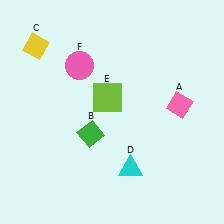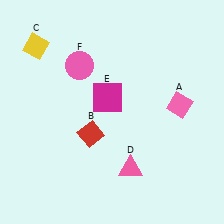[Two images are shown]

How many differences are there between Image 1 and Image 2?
There are 3 differences between the two images.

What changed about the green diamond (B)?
In Image 1, B is green. In Image 2, it changed to red.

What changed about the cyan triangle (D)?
In Image 1, D is cyan. In Image 2, it changed to pink.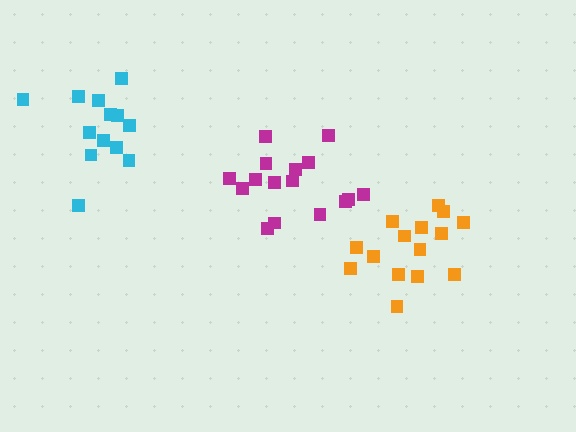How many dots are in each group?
Group 1: 16 dots, Group 2: 15 dots, Group 3: 13 dots (44 total).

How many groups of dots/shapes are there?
There are 3 groups.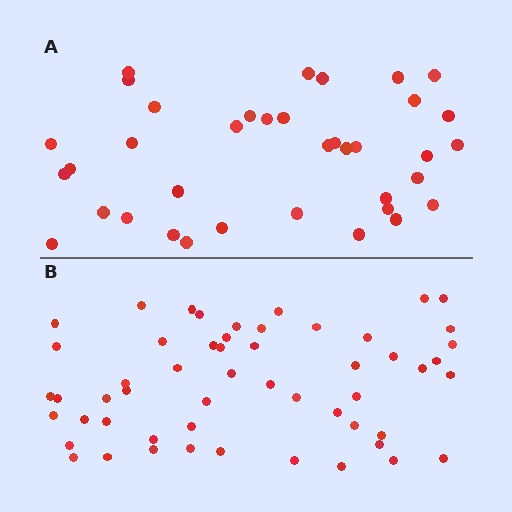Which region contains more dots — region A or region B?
Region B (the bottom region) has more dots.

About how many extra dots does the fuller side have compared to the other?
Region B has approximately 15 more dots than region A.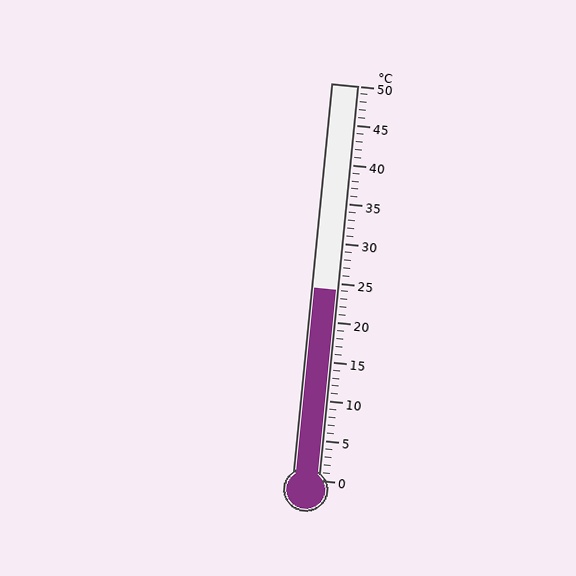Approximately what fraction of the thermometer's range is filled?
The thermometer is filled to approximately 50% of its range.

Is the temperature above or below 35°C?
The temperature is below 35°C.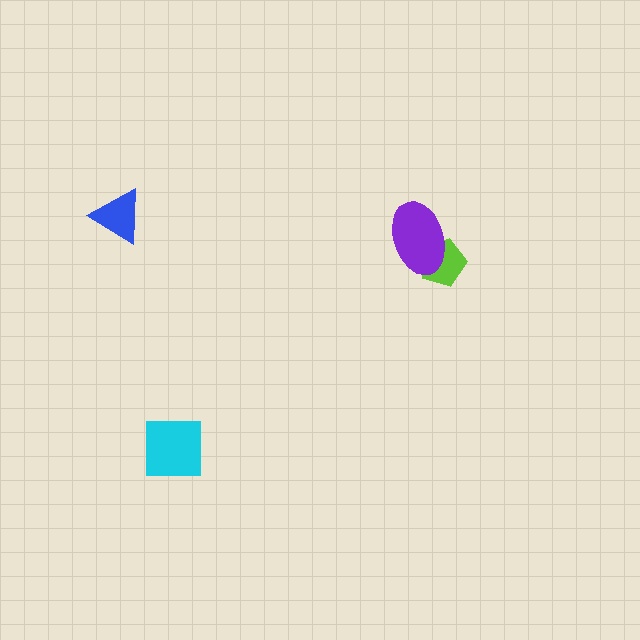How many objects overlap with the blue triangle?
0 objects overlap with the blue triangle.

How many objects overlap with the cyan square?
0 objects overlap with the cyan square.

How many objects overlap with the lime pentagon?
1 object overlaps with the lime pentagon.